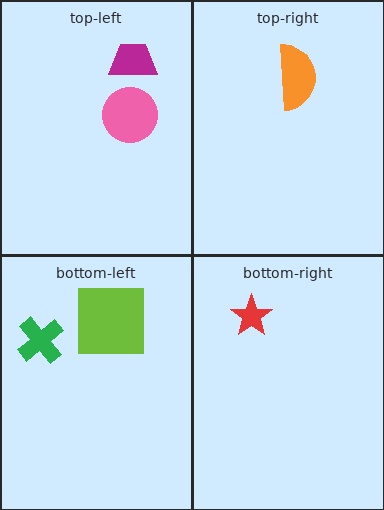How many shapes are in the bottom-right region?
1.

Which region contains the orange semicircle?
The top-right region.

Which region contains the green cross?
The bottom-left region.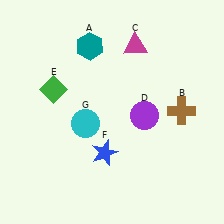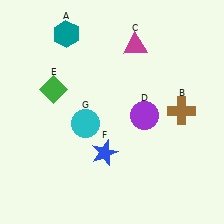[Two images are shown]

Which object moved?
The teal hexagon (A) moved left.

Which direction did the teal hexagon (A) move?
The teal hexagon (A) moved left.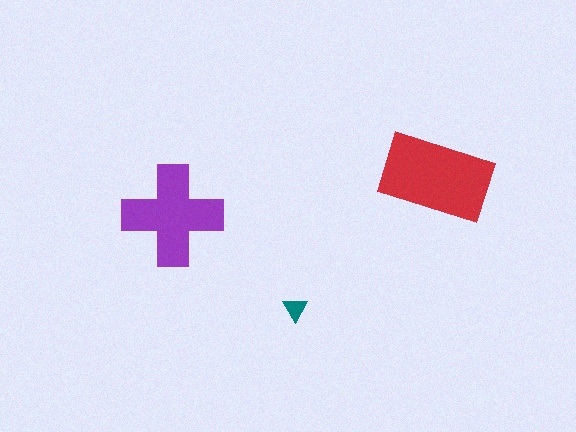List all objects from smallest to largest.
The teal triangle, the purple cross, the red rectangle.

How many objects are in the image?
There are 3 objects in the image.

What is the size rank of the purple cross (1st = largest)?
2nd.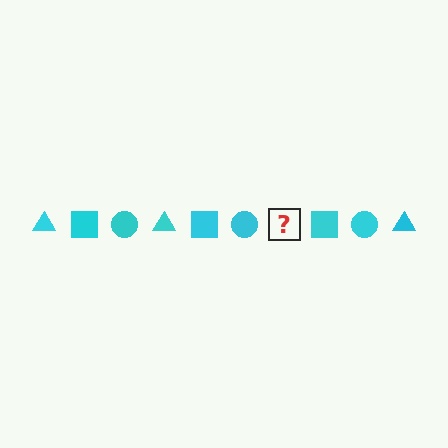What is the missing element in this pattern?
The missing element is a cyan triangle.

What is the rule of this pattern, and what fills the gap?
The rule is that the pattern cycles through triangle, square, circle shapes in cyan. The gap should be filled with a cyan triangle.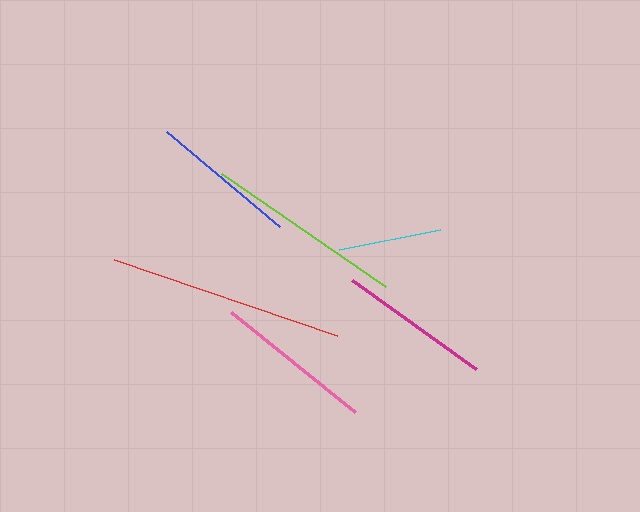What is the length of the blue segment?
The blue segment is approximately 148 pixels long.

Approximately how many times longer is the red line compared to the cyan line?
The red line is approximately 2.3 times the length of the cyan line.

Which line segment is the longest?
The red line is the longest at approximately 235 pixels.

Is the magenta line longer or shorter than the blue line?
The magenta line is longer than the blue line.